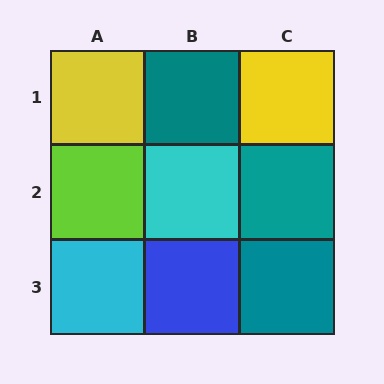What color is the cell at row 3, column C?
Teal.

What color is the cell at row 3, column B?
Blue.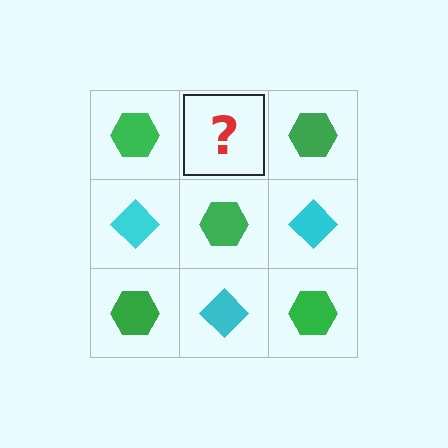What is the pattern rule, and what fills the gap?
The rule is that it alternates green hexagon and cyan diamond in a checkerboard pattern. The gap should be filled with a cyan diamond.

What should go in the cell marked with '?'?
The missing cell should contain a cyan diamond.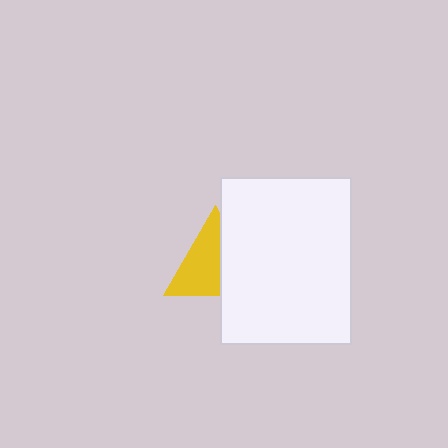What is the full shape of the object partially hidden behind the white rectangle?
The partially hidden object is a yellow triangle.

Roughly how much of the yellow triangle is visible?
About half of it is visible (roughly 57%).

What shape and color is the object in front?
The object in front is a white rectangle.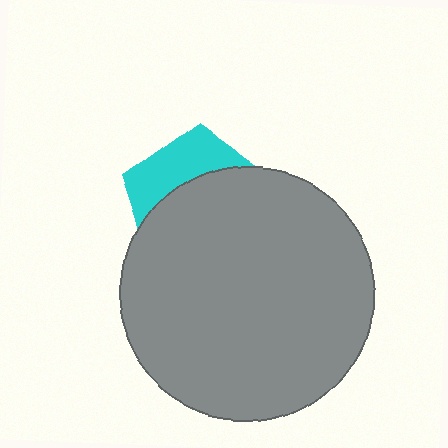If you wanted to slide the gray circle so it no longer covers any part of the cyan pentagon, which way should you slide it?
Slide it down — that is the most direct way to separate the two shapes.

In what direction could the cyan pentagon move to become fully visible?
The cyan pentagon could move up. That would shift it out from behind the gray circle entirely.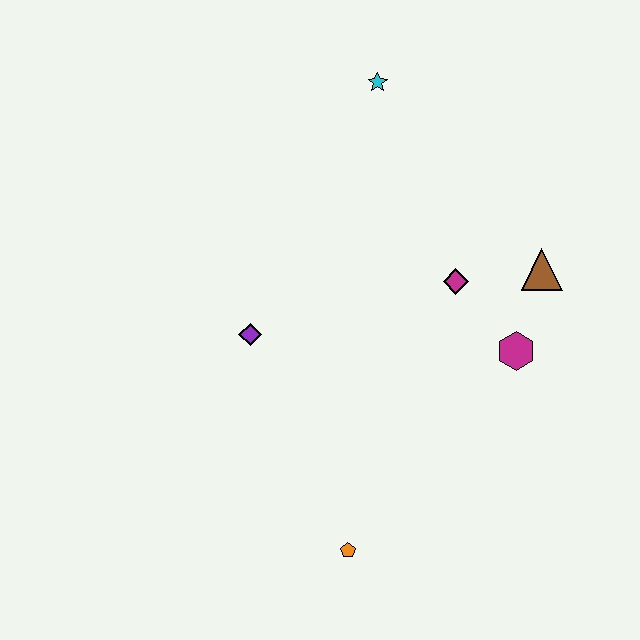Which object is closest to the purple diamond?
The magenta diamond is closest to the purple diamond.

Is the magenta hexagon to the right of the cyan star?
Yes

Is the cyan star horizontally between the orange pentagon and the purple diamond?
No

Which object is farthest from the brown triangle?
The orange pentagon is farthest from the brown triangle.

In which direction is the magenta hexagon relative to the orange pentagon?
The magenta hexagon is above the orange pentagon.